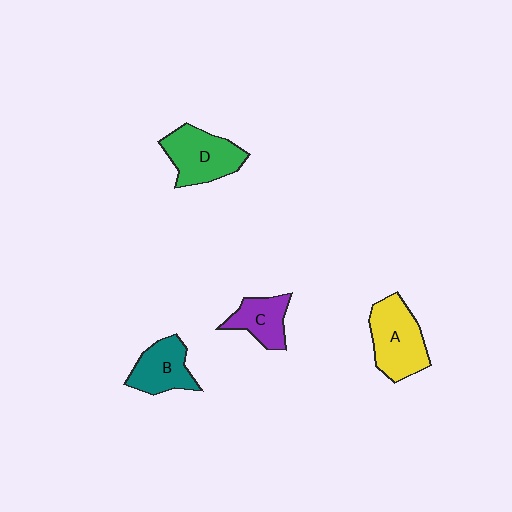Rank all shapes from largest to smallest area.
From largest to smallest: A (yellow), D (green), B (teal), C (purple).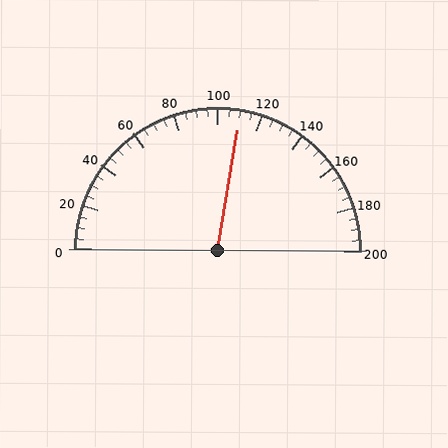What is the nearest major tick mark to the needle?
The nearest major tick mark is 120.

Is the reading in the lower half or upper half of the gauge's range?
The reading is in the upper half of the range (0 to 200).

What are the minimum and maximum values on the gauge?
The gauge ranges from 0 to 200.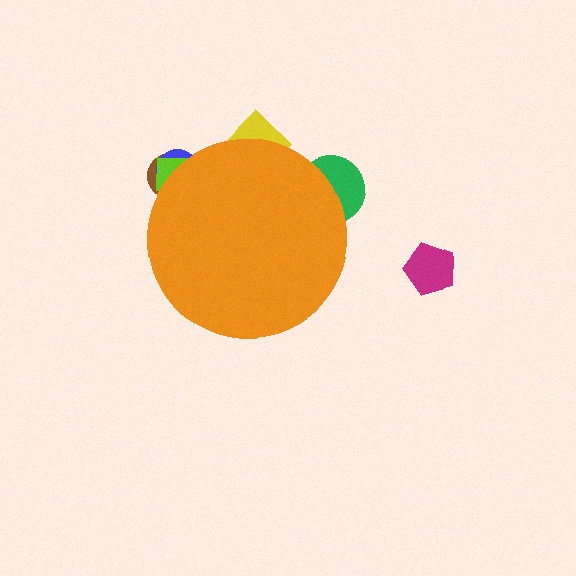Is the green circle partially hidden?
Yes, the green circle is partially hidden behind the orange circle.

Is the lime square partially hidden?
Yes, the lime square is partially hidden behind the orange circle.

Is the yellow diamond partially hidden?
Yes, the yellow diamond is partially hidden behind the orange circle.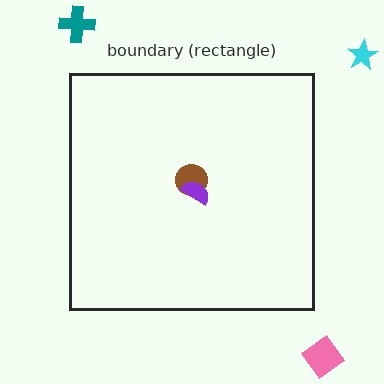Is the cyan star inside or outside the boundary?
Outside.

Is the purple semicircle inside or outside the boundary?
Inside.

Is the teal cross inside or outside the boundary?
Outside.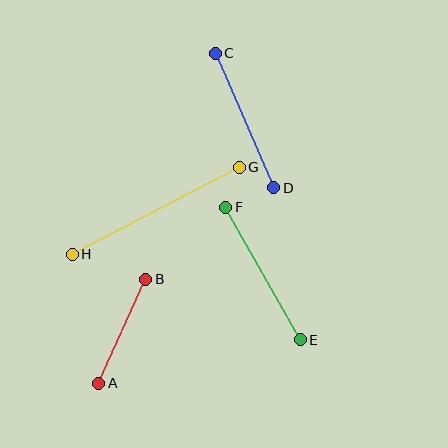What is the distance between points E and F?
The distance is approximately 152 pixels.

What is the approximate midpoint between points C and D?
The midpoint is at approximately (244, 121) pixels.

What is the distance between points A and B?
The distance is approximately 114 pixels.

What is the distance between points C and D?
The distance is approximately 147 pixels.